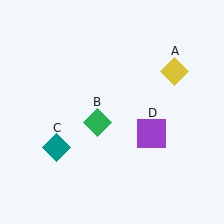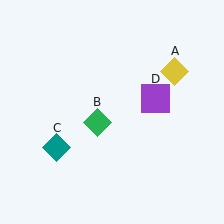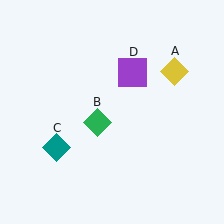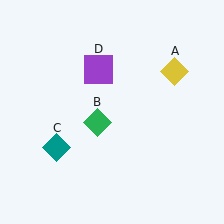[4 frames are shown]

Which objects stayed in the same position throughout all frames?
Yellow diamond (object A) and green diamond (object B) and teal diamond (object C) remained stationary.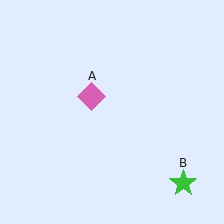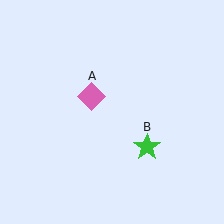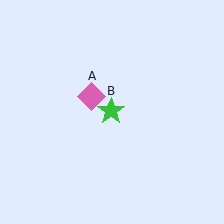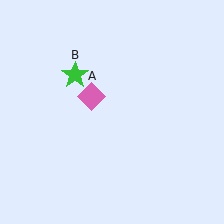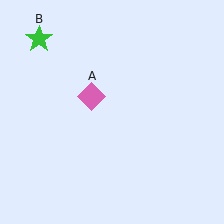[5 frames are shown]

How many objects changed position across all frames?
1 object changed position: green star (object B).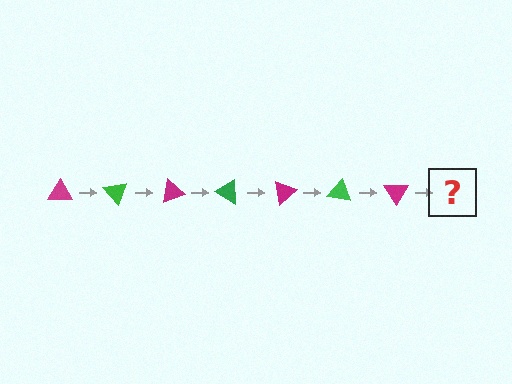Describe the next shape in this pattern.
It should be a green triangle, rotated 350 degrees from the start.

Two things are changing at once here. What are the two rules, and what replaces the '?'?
The two rules are that it rotates 50 degrees each step and the color cycles through magenta and green. The '?' should be a green triangle, rotated 350 degrees from the start.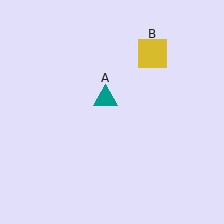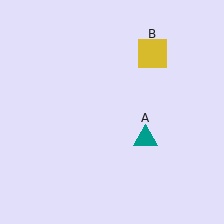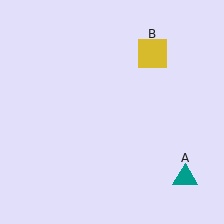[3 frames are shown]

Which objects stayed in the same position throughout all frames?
Yellow square (object B) remained stationary.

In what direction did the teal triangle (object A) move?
The teal triangle (object A) moved down and to the right.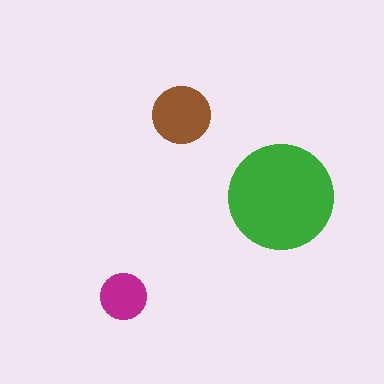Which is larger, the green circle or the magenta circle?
The green one.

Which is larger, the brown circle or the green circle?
The green one.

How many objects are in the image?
There are 3 objects in the image.